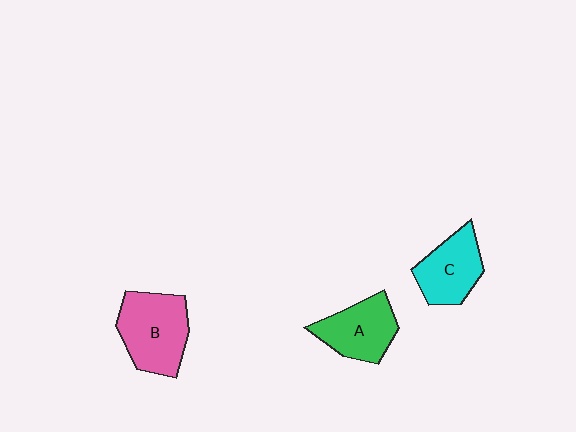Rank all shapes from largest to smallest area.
From largest to smallest: B (pink), A (green), C (cyan).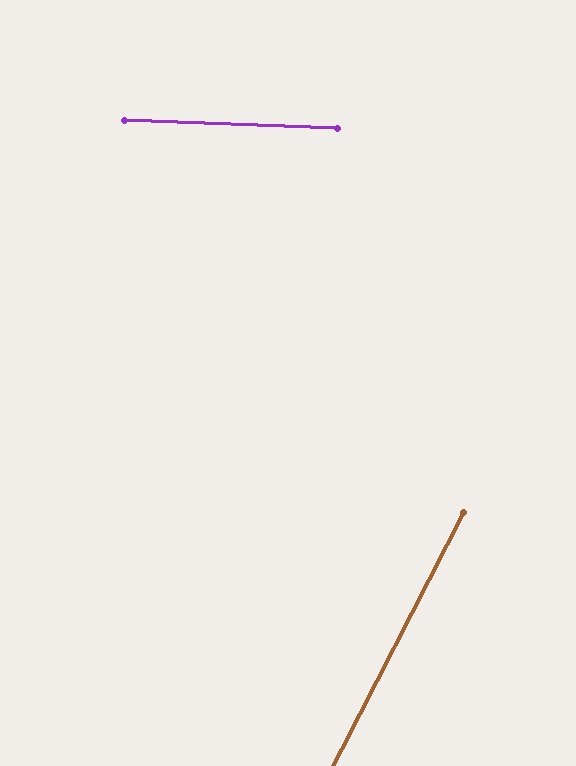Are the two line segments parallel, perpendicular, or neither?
Neither parallel nor perpendicular — they differ by about 65°.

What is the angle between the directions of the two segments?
Approximately 65 degrees.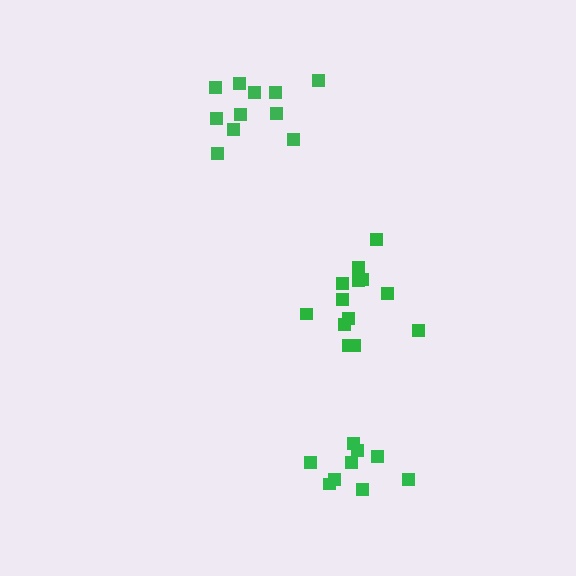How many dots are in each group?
Group 1: 11 dots, Group 2: 13 dots, Group 3: 9 dots (33 total).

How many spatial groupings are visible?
There are 3 spatial groupings.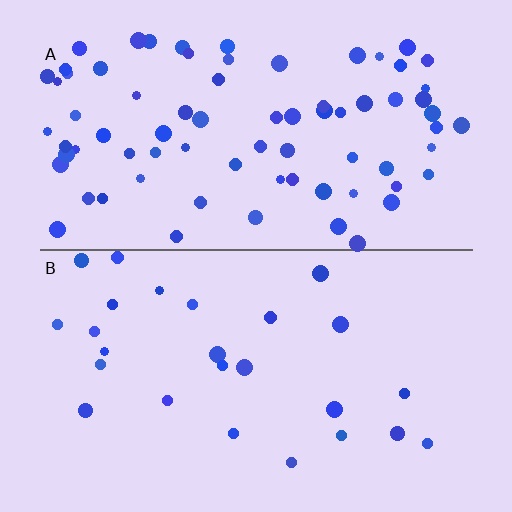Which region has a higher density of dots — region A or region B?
A (the top).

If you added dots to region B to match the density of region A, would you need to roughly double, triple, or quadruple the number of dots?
Approximately triple.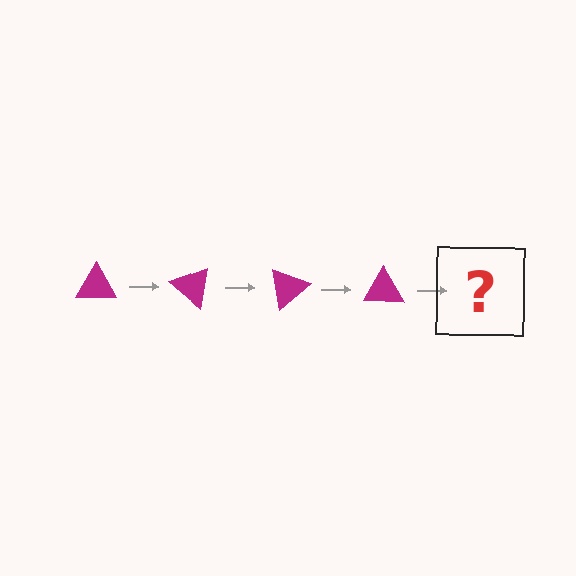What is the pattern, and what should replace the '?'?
The pattern is that the triangle rotates 40 degrees each step. The '?' should be a magenta triangle rotated 160 degrees.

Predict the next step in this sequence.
The next step is a magenta triangle rotated 160 degrees.